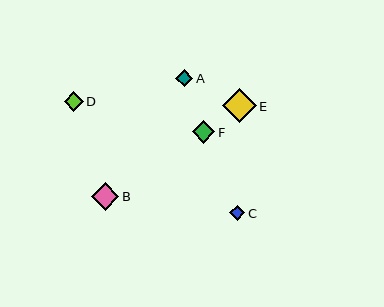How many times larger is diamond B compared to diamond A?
Diamond B is approximately 1.6 times the size of diamond A.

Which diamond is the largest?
Diamond E is the largest with a size of approximately 34 pixels.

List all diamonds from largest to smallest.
From largest to smallest: E, B, F, D, A, C.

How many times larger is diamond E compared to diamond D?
Diamond E is approximately 1.8 times the size of diamond D.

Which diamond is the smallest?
Diamond C is the smallest with a size of approximately 15 pixels.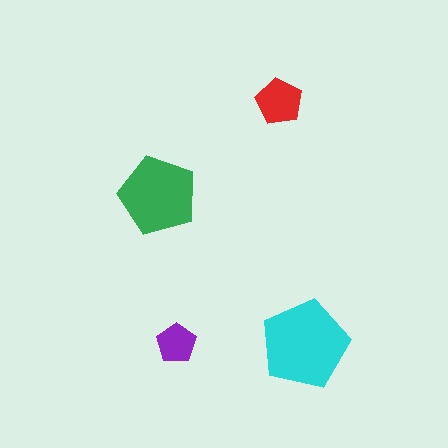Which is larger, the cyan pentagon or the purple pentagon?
The cyan one.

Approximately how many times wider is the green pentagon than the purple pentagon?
About 2 times wider.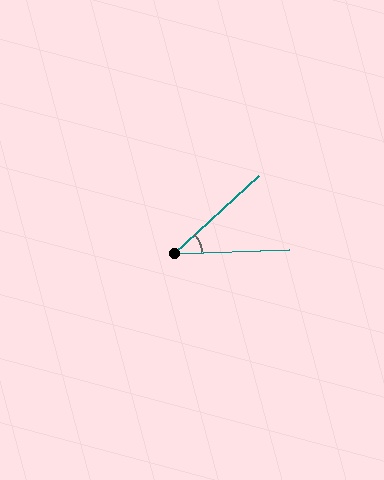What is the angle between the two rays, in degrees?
Approximately 41 degrees.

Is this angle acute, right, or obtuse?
It is acute.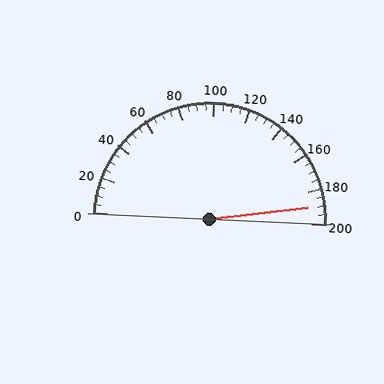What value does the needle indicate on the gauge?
The needle indicates approximately 190.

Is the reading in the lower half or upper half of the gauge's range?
The reading is in the upper half of the range (0 to 200).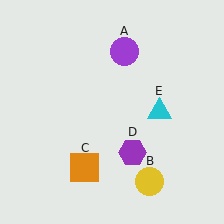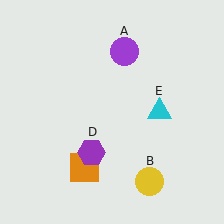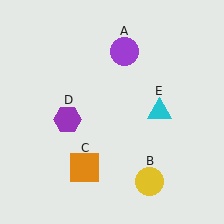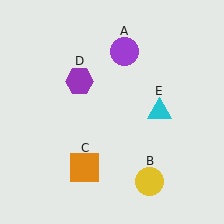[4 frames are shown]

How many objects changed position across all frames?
1 object changed position: purple hexagon (object D).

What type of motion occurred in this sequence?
The purple hexagon (object D) rotated clockwise around the center of the scene.